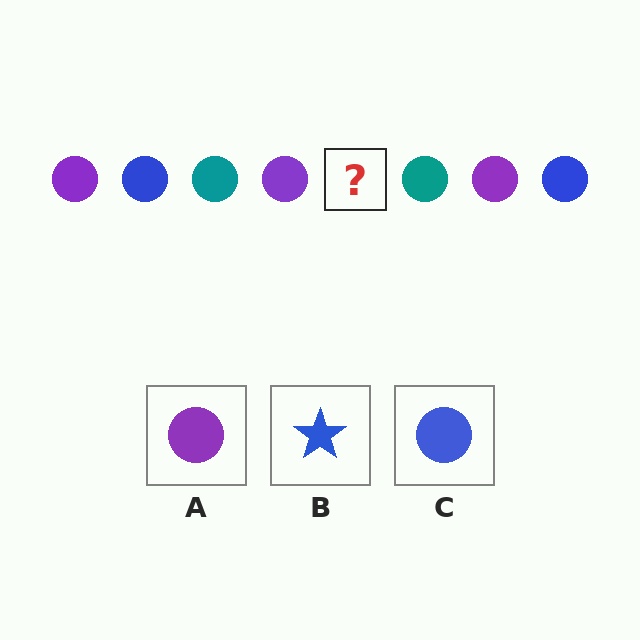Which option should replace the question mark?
Option C.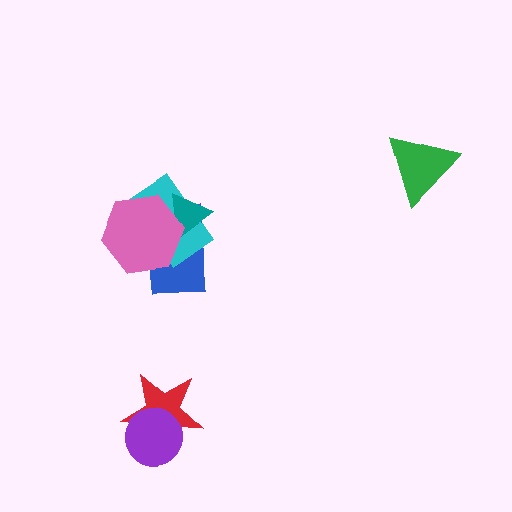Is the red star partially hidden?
Yes, it is partially covered by another shape.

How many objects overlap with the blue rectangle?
3 objects overlap with the blue rectangle.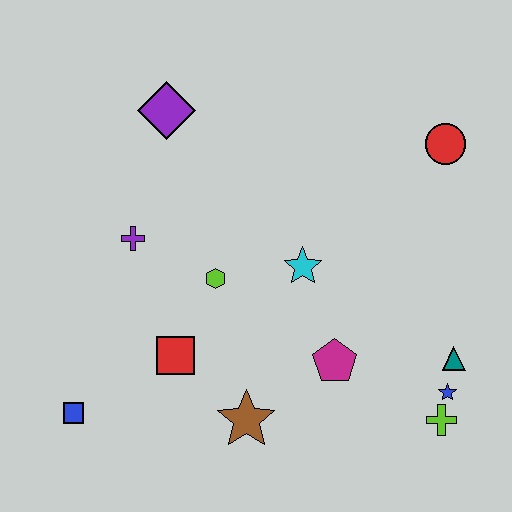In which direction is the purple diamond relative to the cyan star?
The purple diamond is above the cyan star.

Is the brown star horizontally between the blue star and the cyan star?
No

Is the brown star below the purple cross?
Yes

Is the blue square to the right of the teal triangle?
No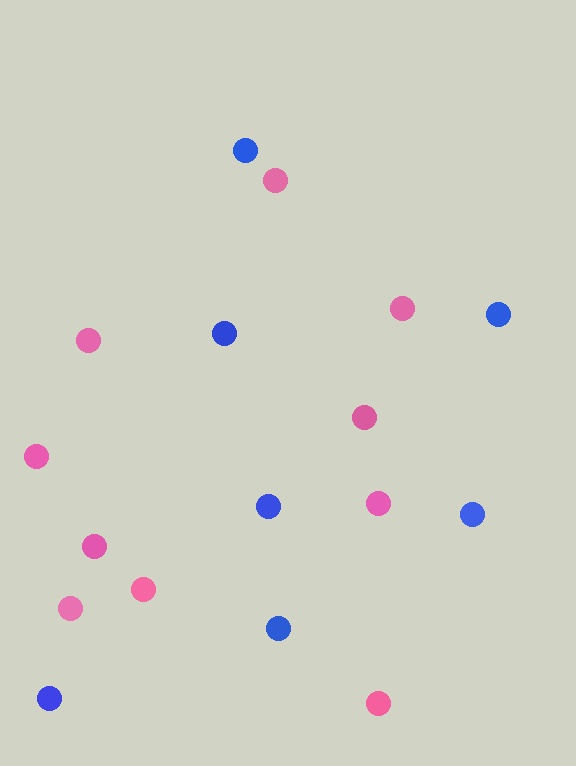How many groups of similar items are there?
There are 2 groups: one group of blue circles (7) and one group of pink circles (10).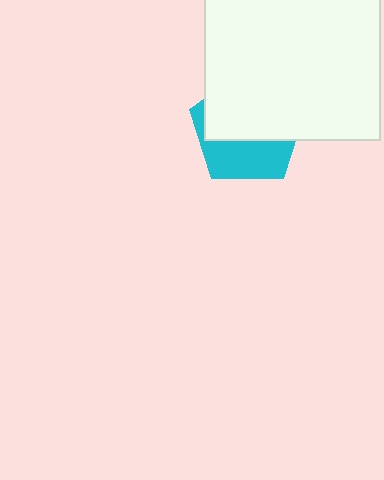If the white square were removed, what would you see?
You would see the complete cyan pentagon.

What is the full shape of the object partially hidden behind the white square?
The partially hidden object is a cyan pentagon.